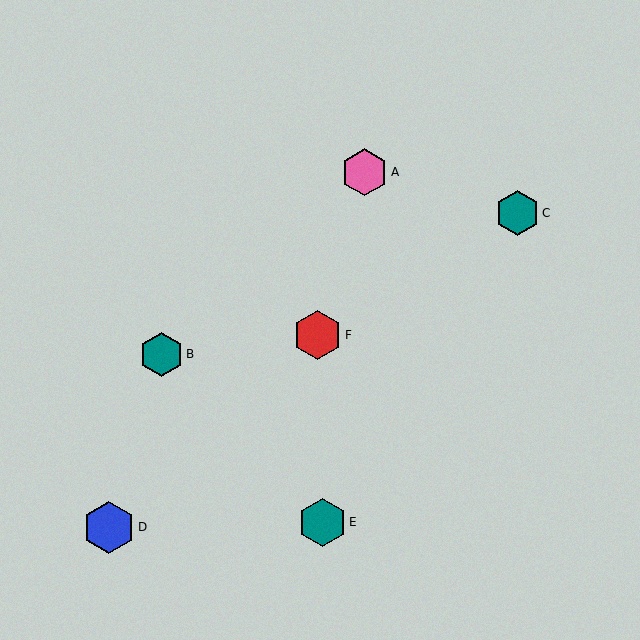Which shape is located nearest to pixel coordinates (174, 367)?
The teal hexagon (labeled B) at (162, 354) is nearest to that location.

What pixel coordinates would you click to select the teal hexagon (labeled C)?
Click at (517, 213) to select the teal hexagon C.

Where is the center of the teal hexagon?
The center of the teal hexagon is at (162, 354).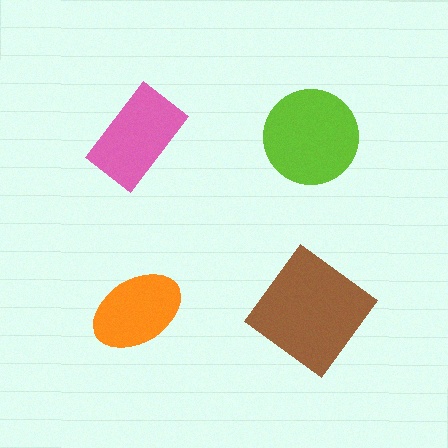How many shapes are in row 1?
2 shapes.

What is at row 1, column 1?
A pink rectangle.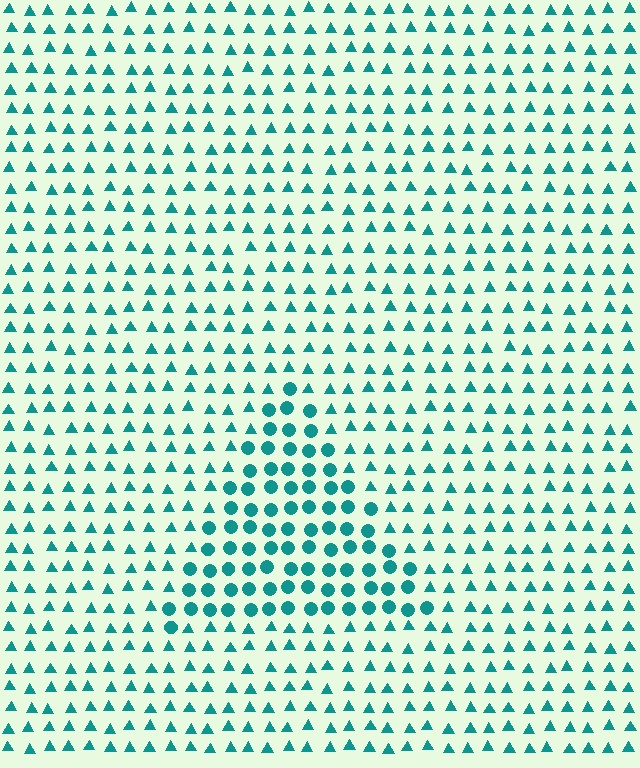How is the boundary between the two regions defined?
The boundary is defined by a change in element shape: circles inside vs. triangles outside. All elements share the same color and spacing.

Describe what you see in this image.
The image is filled with small teal elements arranged in a uniform grid. A triangle-shaped region contains circles, while the surrounding area contains triangles. The boundary is defined purely by the change in element shape.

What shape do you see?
I see a triangle.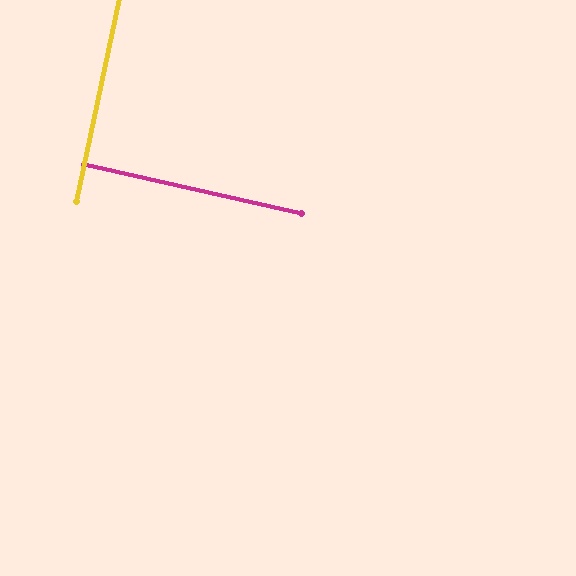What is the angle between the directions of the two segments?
Approximately 89 degrees.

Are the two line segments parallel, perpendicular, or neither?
Perpendicular — they meet at approximately 89°.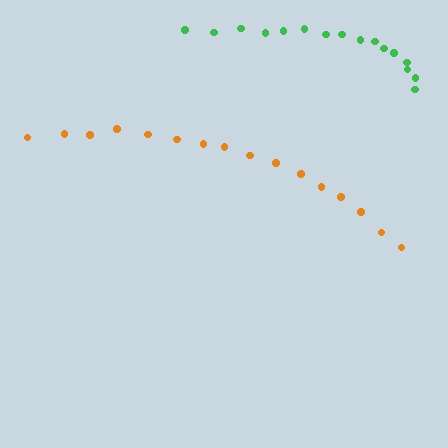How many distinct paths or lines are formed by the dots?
There are 2 distinct paths.